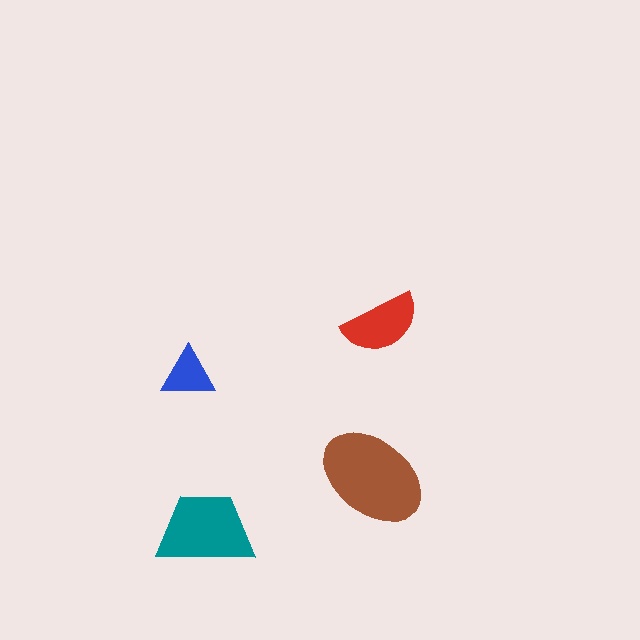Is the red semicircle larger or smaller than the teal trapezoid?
Smaller.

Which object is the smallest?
The blue triangle.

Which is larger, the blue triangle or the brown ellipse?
The brown ellipse.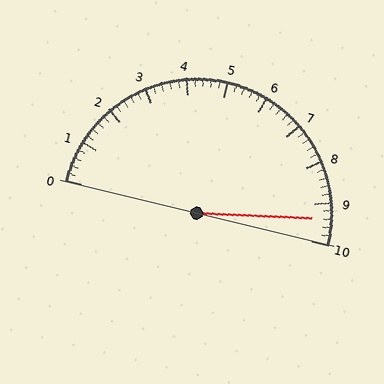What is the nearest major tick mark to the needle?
The nearest major tick mark is 9.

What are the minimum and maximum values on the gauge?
The gauge ranges from 0 to 10.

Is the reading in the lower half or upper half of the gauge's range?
The reading is in the upper half of the range (0 to 10).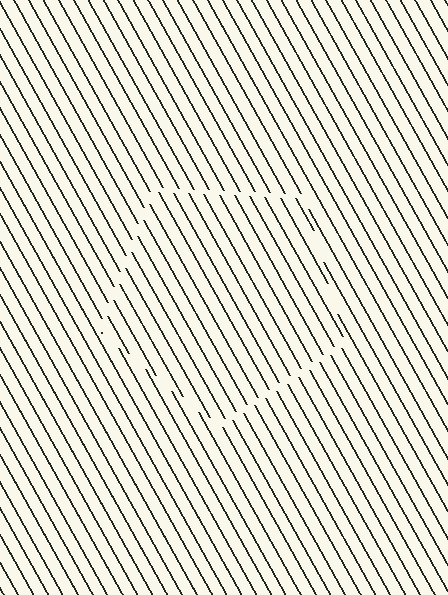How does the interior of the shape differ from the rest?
The interior of the shape contains the same grating, shifted by half a period — the contour is defined by the phase discontinuity where line-ends from the inner and outer gratings abut.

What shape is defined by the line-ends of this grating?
An illusory pentagon. The interior of the shape contains the same grating, shifted by half a period — the contour is defined by the phase discontinuity where line-ends from the inner and outer gratings abut.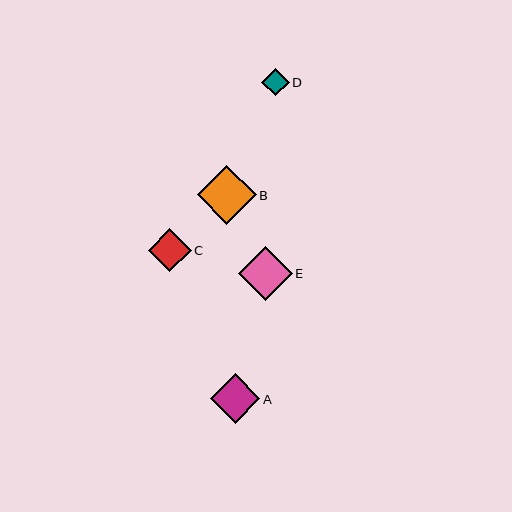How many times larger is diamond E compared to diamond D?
Diamond E is approximately 2.0 times the size of diamond D.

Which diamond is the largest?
Diamond B is the largest with a size of approximately 59 pixels.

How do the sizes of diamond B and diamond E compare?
Diamond B and diamond E are approximately the same size.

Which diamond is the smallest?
Diamond D is the smallest with a size of approximately 27 pixels.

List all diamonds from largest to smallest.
From largest to smallest: B, E, A, C, D.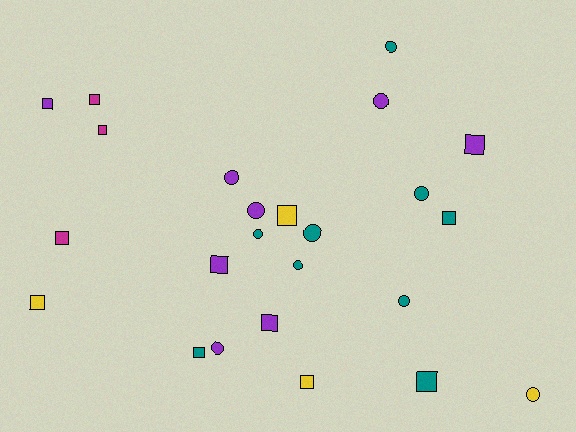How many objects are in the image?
There are 24 objects.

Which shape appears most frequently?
Square, with 13 objects.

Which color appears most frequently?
Teal, with 9 objects.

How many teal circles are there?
There are 6 teal circles.